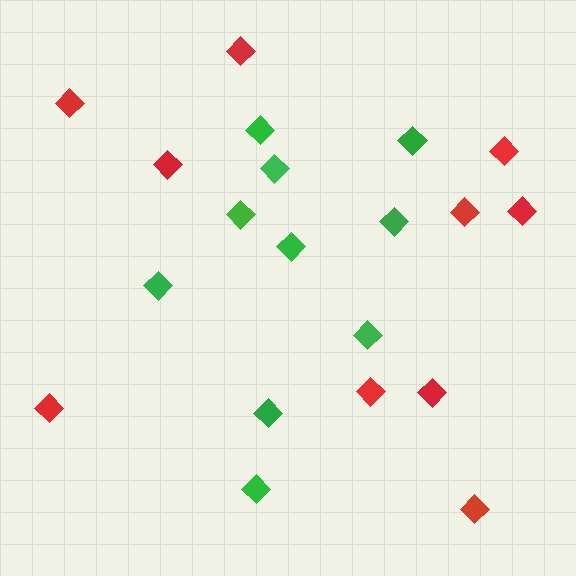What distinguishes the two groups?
There are 2 groups: one group of red diamonds (10) and one group of green diamonds (10).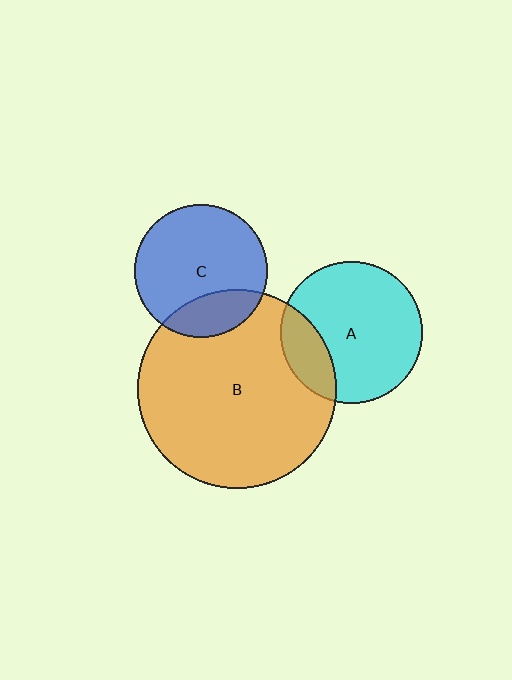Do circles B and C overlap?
Yes.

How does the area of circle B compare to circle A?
Approximately 2.0 times.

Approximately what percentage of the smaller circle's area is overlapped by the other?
Approximately 25%.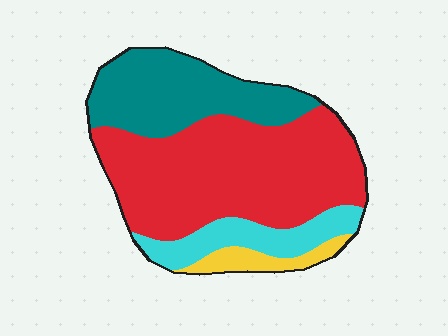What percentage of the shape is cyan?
Cyan covers about 15% of the shape.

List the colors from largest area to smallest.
From largest to smallest: red, teal, cyan, yellow.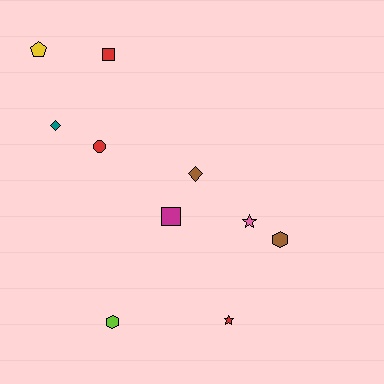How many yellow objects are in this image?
There is 1 yellow object.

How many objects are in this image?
There are 10 objects.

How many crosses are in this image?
There are no crosses.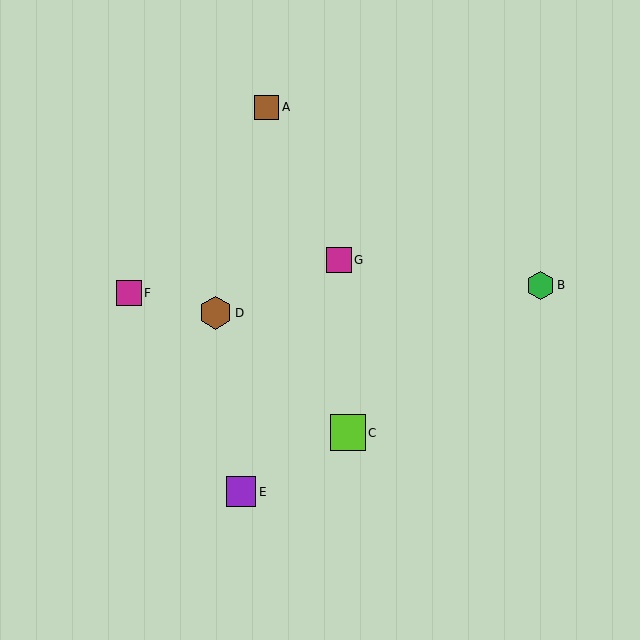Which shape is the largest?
The lime square (labeled C) is the largest.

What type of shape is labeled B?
Shape B is a green hexagon.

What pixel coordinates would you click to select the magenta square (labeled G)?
Click at (339, 260) to select the magenta square G.